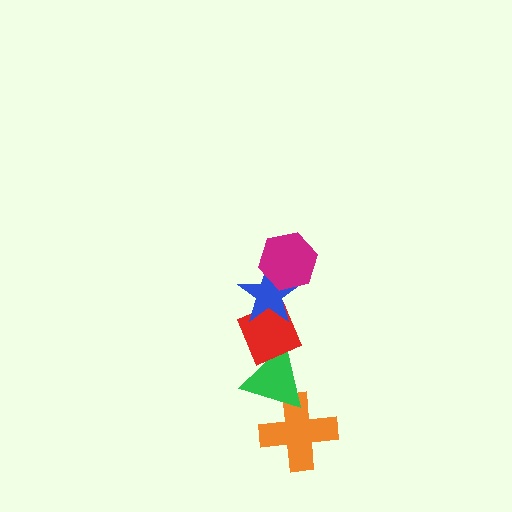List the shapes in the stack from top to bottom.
From top to bottom: the magenta hexagon, the blue star, the red diamond, the green triangle, the orange cross.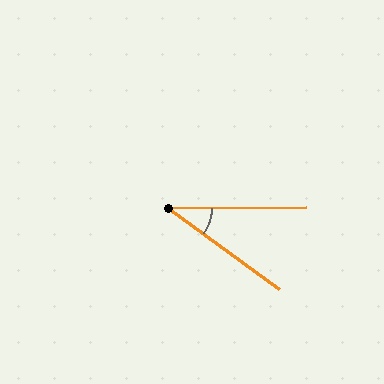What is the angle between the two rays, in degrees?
Approximately 36 degrees.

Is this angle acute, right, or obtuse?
It is acute.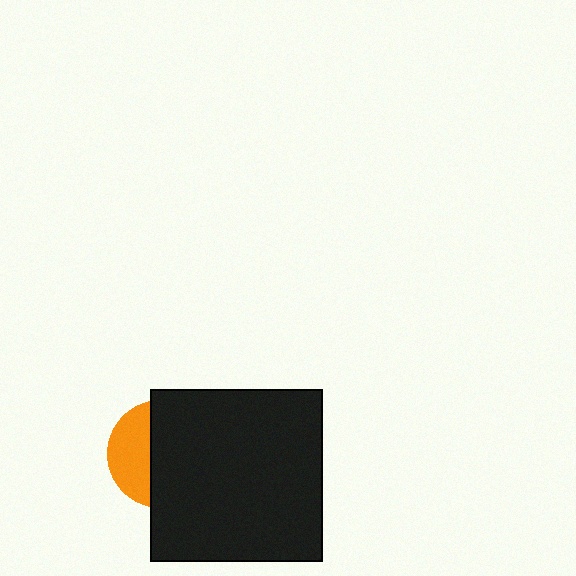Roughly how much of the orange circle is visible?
A small part of it is visible (roughly 36%).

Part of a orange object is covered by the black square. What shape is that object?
It is a circle.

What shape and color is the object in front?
The object in front is a black square.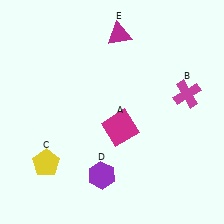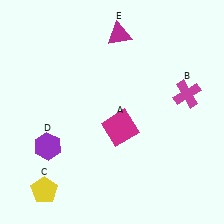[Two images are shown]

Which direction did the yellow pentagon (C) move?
The yellow pentagon (C) moved down.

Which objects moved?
The objects that moved are: the yellow pentagon (C), the purple hexagon (D).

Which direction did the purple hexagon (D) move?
The purple hexagon (D) moved left.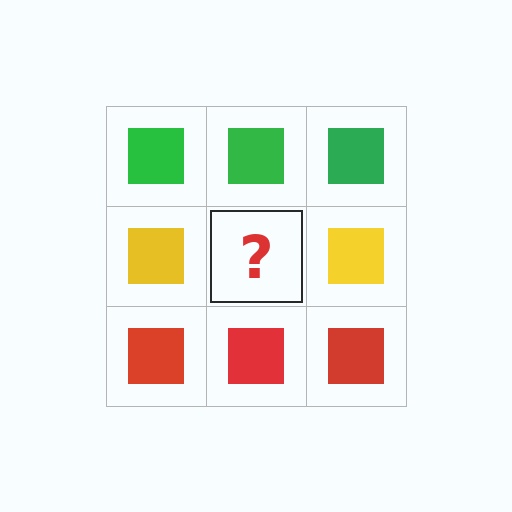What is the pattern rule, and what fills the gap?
The rule is that each row has a consistent color. The gap should be filled with a yellow square.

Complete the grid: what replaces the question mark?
The question mark should be replaced with a yellow square.